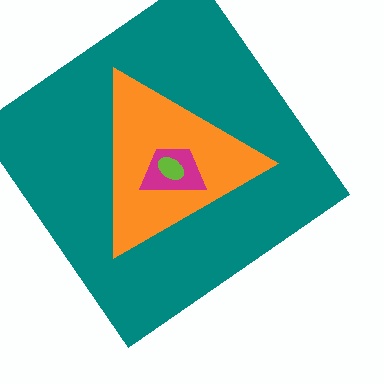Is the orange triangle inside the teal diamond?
Yes.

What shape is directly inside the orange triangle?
The magenta trapezoid.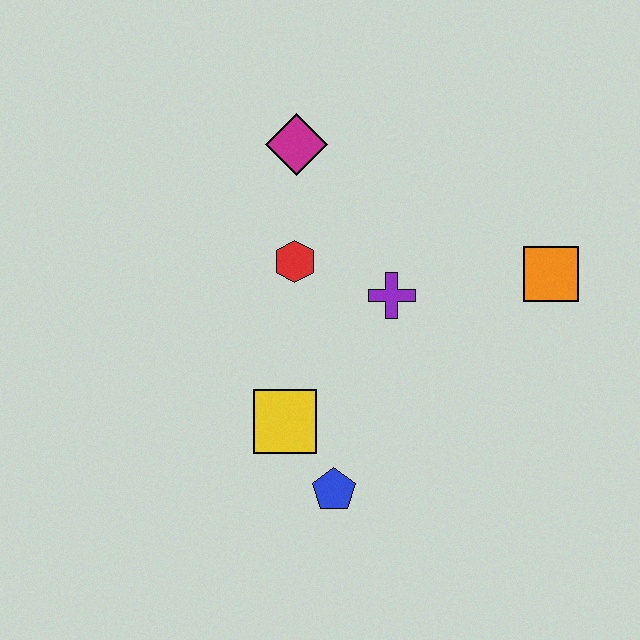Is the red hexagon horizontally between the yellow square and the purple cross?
Yes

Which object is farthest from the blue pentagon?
The magenta diamond is farthest from the blue pentagon.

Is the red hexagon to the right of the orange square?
No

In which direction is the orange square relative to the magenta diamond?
The orange square is to the right of the magenta diamond.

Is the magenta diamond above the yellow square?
Yes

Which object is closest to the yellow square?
The blue pentagon is closest to the yellow square.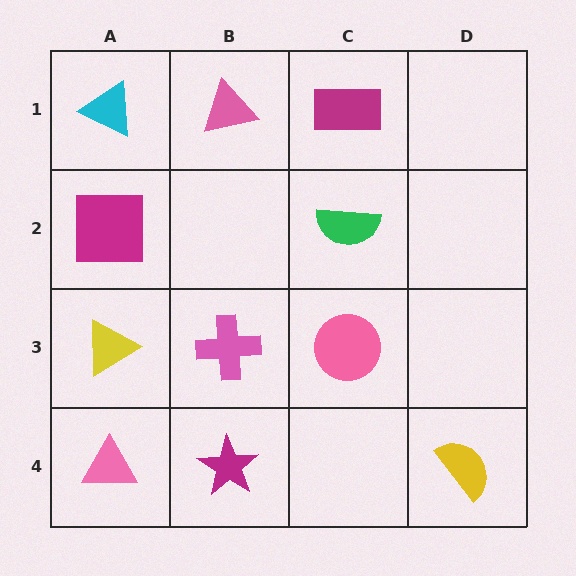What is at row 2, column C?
A green semicircle.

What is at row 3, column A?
A yellow triangle.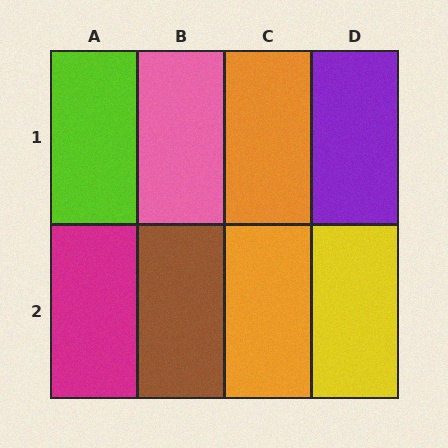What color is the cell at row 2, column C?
Orange.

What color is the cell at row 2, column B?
Brown.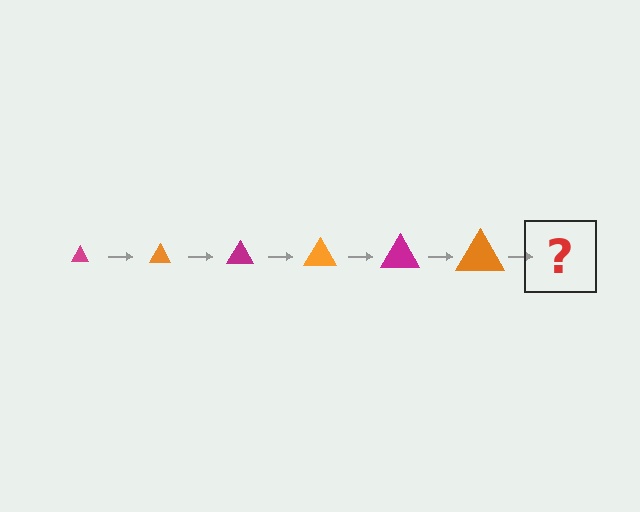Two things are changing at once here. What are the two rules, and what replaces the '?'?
The two rules are that the triangle grows larger each step and the color cycles through magenta and orange. The '?' should be a magenta triangle, larger than the previous one.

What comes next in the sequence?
The next element should be a magenta triangle, larger than the previous one.